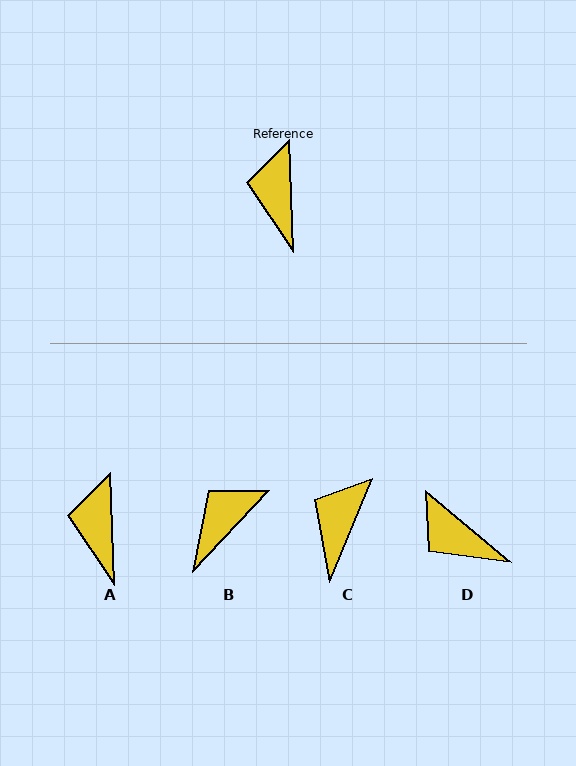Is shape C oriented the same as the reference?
No, it is off by about 24 degrees.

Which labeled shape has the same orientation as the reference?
A.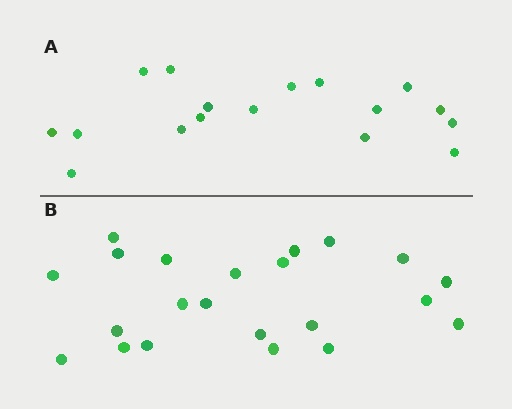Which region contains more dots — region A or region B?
Region B (the bottom region) has more dots.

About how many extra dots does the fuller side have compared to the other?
Region B has about 5 more dots than region A.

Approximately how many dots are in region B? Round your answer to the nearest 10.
About 20 dots. (The exact count is 22, which rounds to 20.)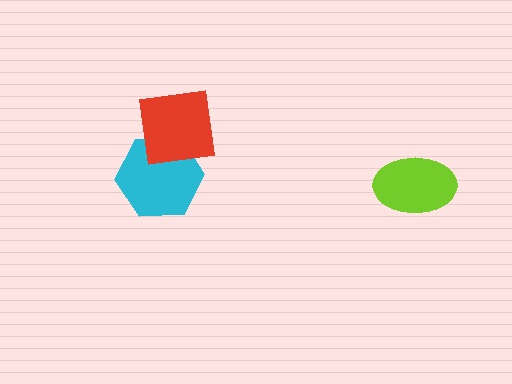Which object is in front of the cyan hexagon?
The red square is in front of the cyan hexagon.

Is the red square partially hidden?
No, no other shape covers it.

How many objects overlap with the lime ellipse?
0 objects overlap with the lime ellipse.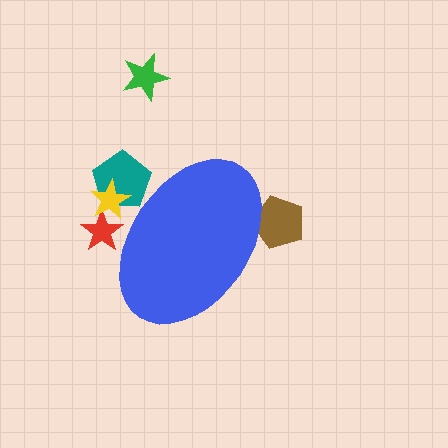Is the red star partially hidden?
Yes, the red star is partially hidden behind the blue ellipse.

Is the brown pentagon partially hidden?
Yes, the brown pentagon is partially hidden behind the blue ellipse.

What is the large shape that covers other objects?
A blue ellipse.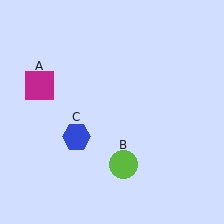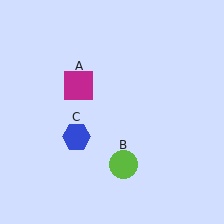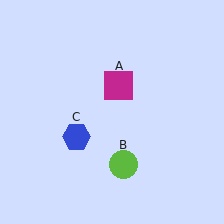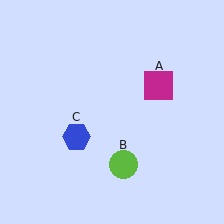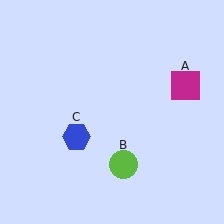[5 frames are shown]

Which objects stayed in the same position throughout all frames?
Lime circle (object B) and blue hexagon (object C) remained stationary.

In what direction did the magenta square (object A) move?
The magenta square (object A) moved right.